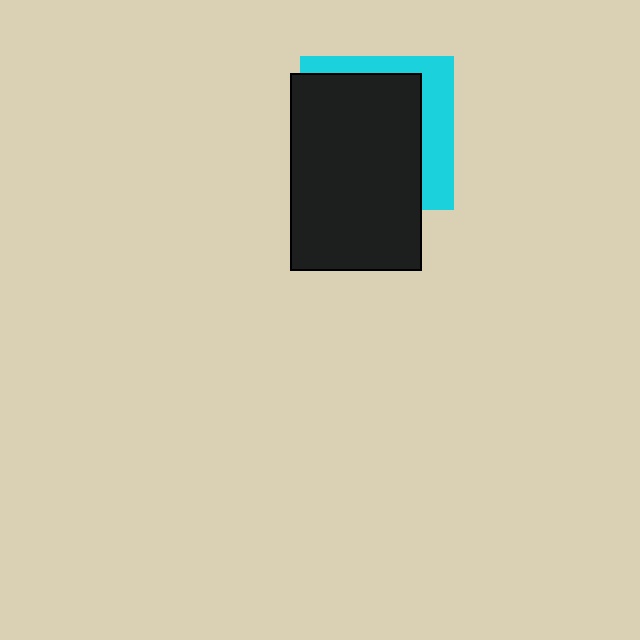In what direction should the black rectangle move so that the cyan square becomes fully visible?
The black rectangle should move toward the lower-left. That is the shortest direction to clear the overlap and leave the cyan square fully visible.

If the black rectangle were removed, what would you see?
You would see the complete cyan square.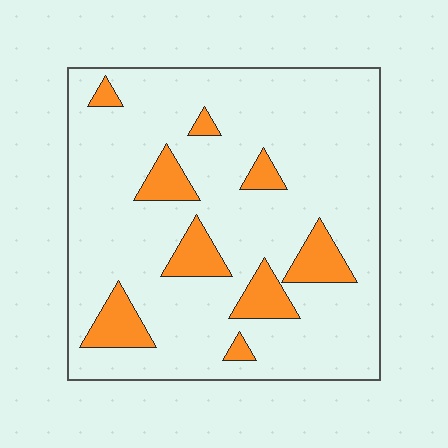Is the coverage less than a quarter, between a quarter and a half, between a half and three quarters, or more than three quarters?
Less than a quarter.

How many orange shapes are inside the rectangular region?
9.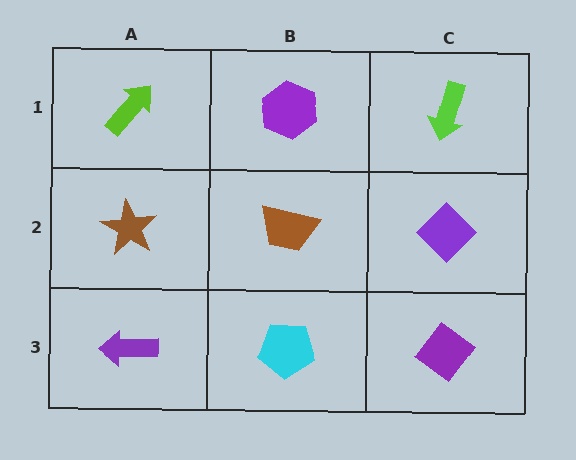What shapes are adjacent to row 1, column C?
A purple diamond (row 2, column C), a purple hexagon (row 1, column B).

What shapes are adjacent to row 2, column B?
A purple hexagon (row 1, column B), a cyan pentagon (row 3, column B), a brown star (row 2, column A), a purple diamond (row 2, column C).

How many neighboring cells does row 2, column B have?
4.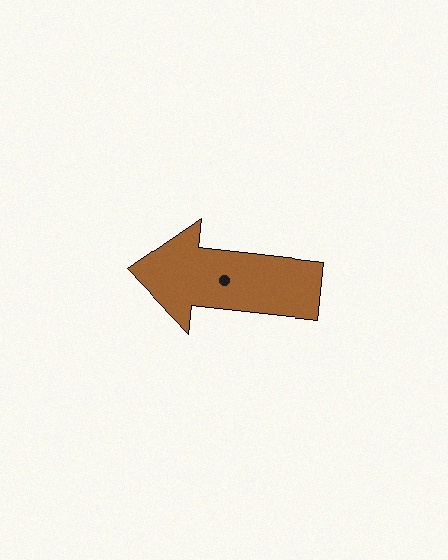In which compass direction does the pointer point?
West.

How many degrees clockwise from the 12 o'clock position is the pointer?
Approximately 276 degrees.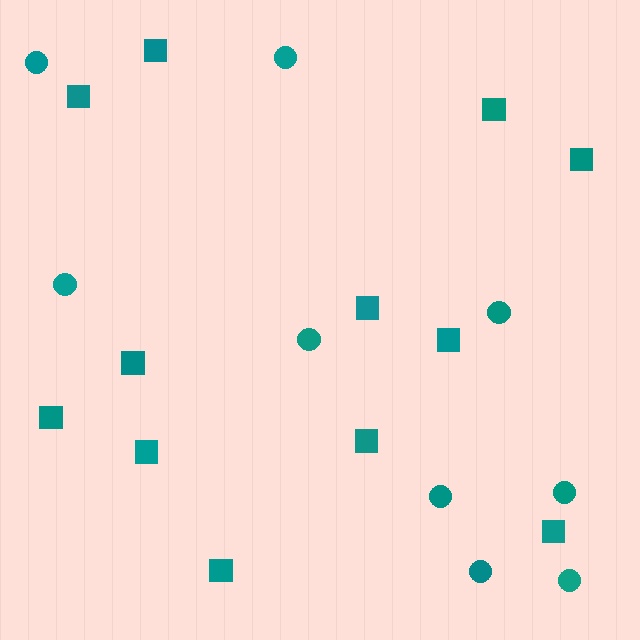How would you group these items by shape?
There are 2 groups: one group of squares (12) and one group of circles (9).